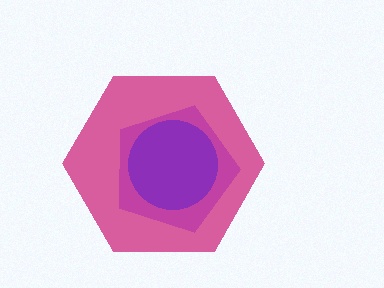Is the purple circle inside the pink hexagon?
Yes.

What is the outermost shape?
The pink hexagon.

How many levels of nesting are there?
3.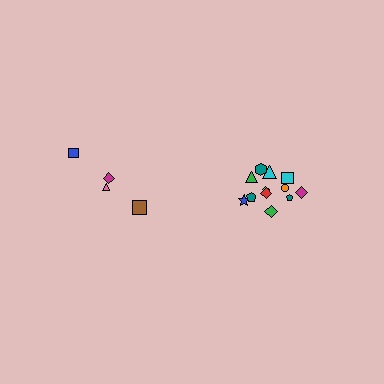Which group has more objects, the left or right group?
The right group.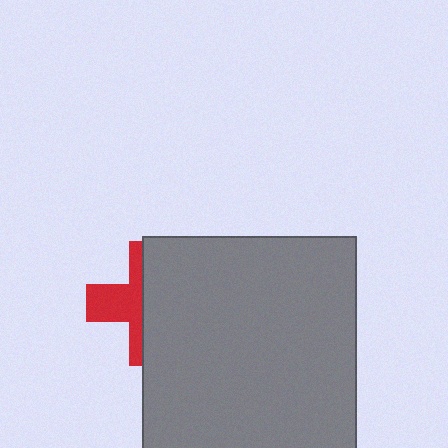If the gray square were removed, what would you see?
You would see the complete red cross.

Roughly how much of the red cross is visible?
A small part of it is visible (roughly 39%).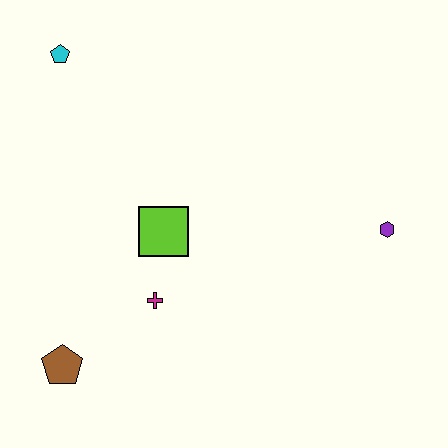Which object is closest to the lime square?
The magenta cross is closest to the lime square.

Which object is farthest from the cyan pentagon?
The purple hexagon is farthest from the cyan pentagon.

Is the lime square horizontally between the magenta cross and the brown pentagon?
No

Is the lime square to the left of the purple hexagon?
Yes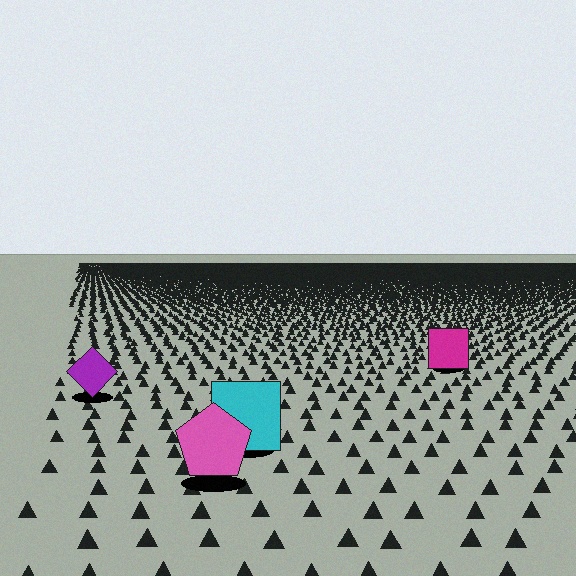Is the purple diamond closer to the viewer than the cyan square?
No. The cyan square is closer — you can tell from the texture gradient: the ground texture is coarser near it.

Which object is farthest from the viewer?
The magenta square is farthest from the viewer. It appears smaller and the ground texture around it is denser.